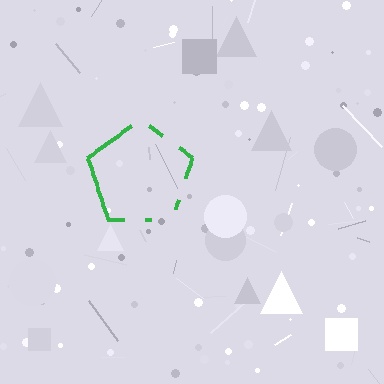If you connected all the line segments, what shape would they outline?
They would outline a pentagon.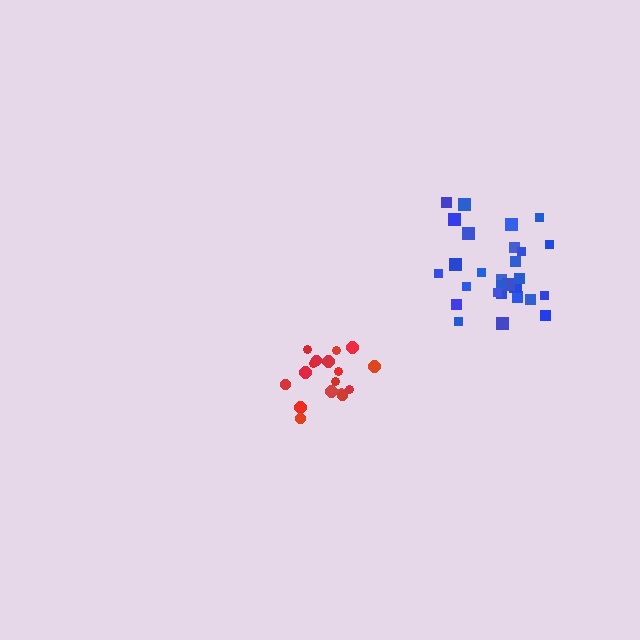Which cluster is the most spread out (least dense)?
Red.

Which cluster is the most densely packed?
Blue.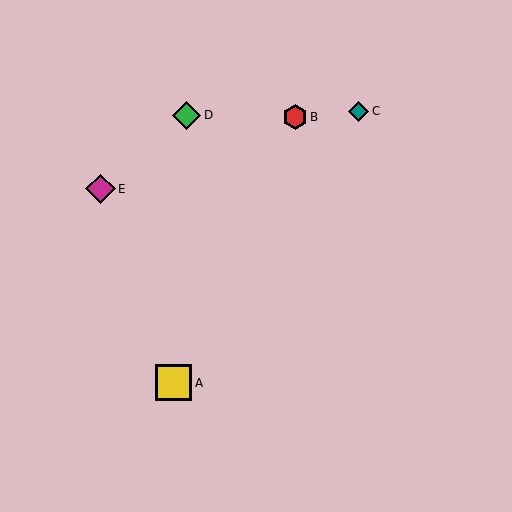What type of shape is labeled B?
Shape B is a red hexagon.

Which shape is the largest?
The yellow square (labeled A) is the largest.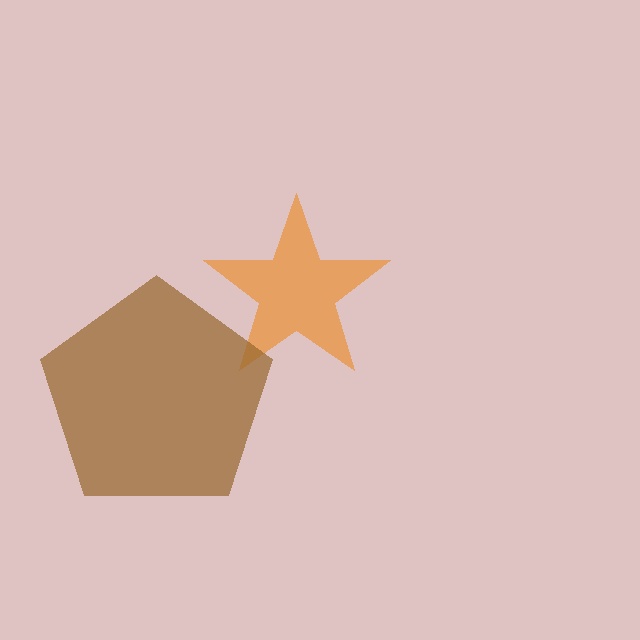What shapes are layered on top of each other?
The layered shapes are: an orange star, a brown pentagon.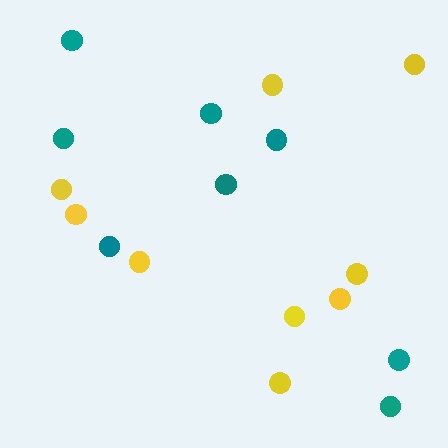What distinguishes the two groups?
There are 2 groups: one group of yellow circles (9) and one group of teal circles (8).